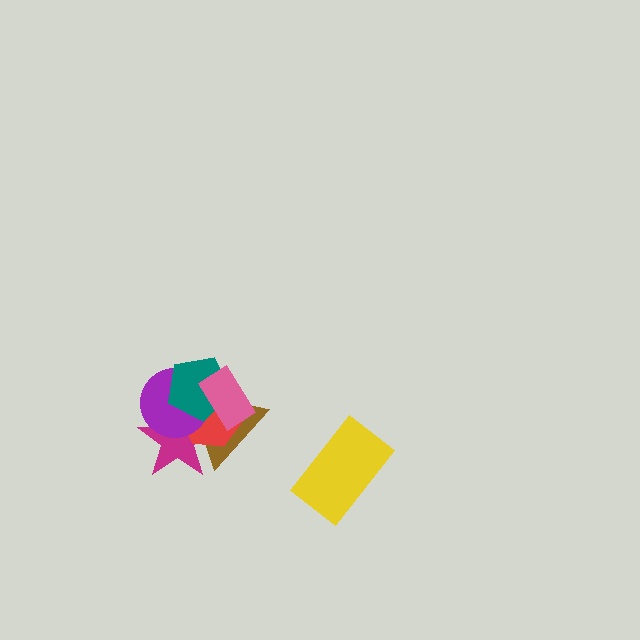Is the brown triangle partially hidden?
Yes, it is partially covered by another shape.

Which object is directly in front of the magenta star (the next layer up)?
The brown triangle is directly in front of the magenta star.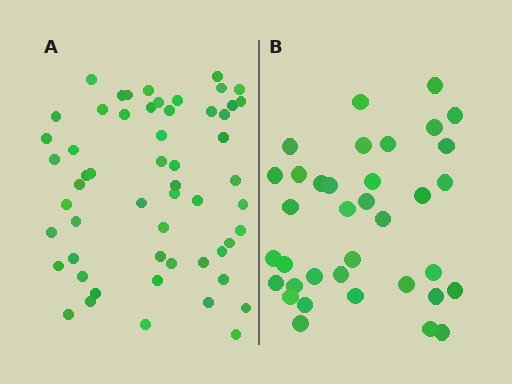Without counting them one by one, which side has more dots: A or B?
Region A (the left region) has more dots.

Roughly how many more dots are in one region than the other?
Region A has approximately 20 more dots than region B.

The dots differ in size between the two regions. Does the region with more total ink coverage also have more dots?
No. Region B has more total ink coverage because its dots are larger, but region A actually contains more individual dots. Total area can be misleading — the number of items is what matters here.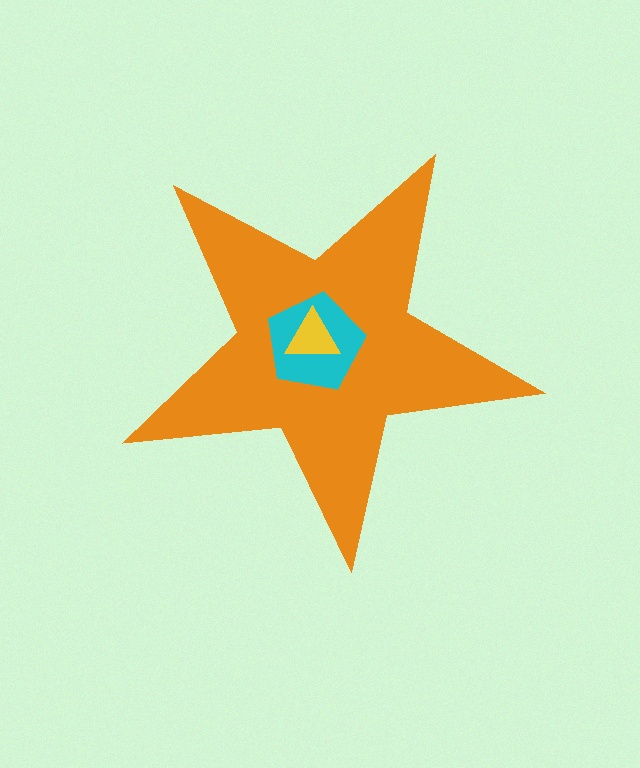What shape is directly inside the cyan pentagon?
The yellow triangle.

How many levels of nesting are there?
3.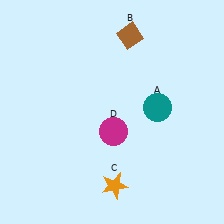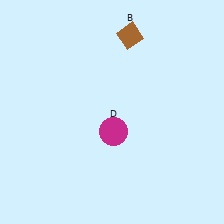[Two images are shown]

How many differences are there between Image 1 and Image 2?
There are 2 differences between the two images.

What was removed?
The orange star (C), the teal circle (A) were removed in Image 2.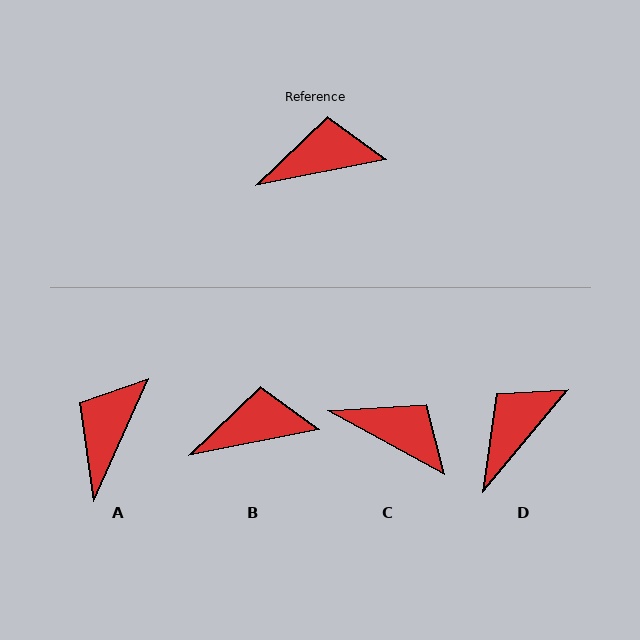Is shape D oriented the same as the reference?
No, it is off by about 39 degrees.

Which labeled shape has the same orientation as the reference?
B.